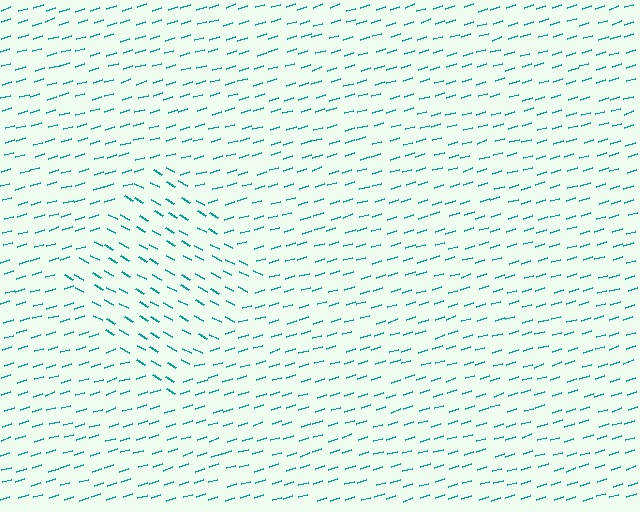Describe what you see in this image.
The image is filled with small teal line segments. A diamond region in the image has lines oriented differently from the surrounding lines, creating a visible texture boundary.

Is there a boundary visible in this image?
Yes, there is a texture boundary formed by a change in line orientation.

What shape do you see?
I see a diamond.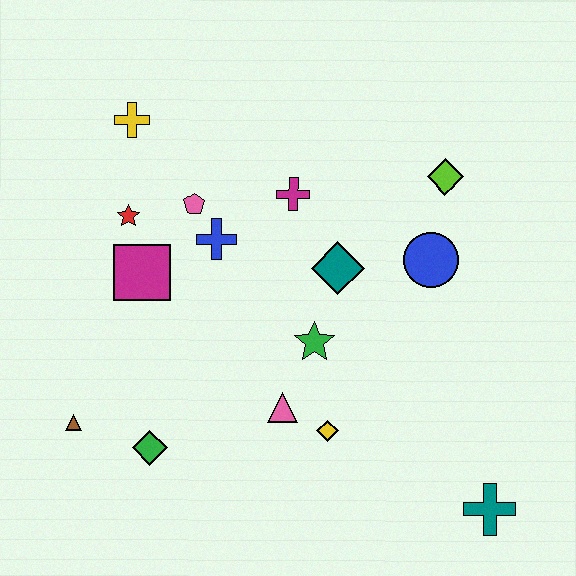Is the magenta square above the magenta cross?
No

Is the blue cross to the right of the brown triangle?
Yes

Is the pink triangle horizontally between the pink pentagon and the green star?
Yes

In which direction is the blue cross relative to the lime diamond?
The blue cross is to the left of the lime diamond.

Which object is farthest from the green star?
The yellow cross is farthest from the green star.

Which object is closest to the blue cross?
The pink pentagon is closest to the blue cross.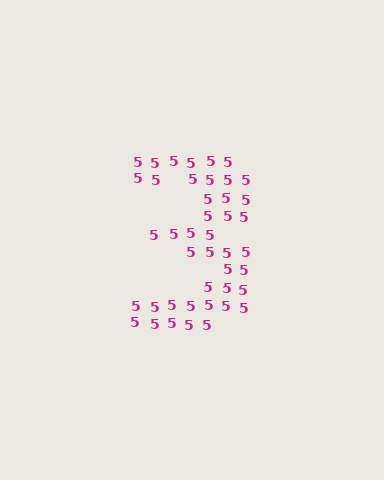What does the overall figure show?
The overall figure shows the digit 3.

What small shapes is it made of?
It is made of small digit 5's.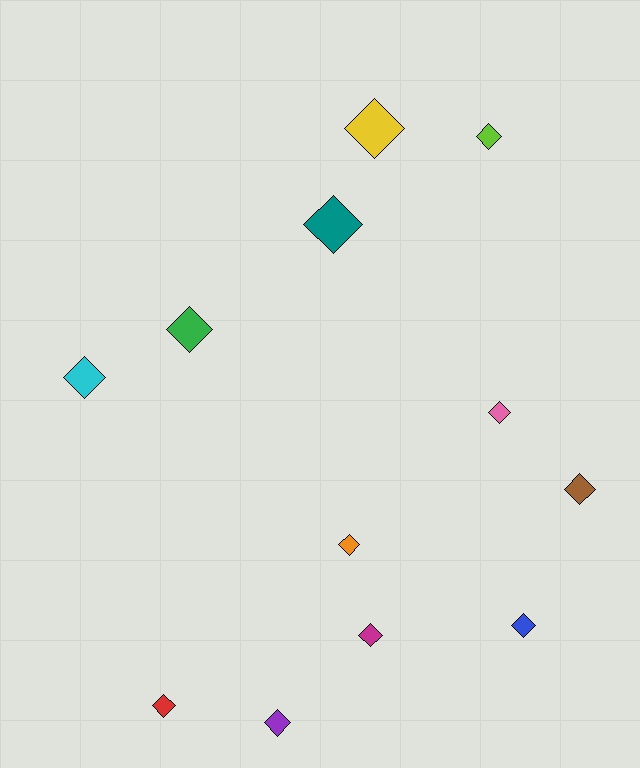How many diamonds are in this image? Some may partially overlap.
There are 12 diamonds.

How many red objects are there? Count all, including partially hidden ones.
There is 1 red object.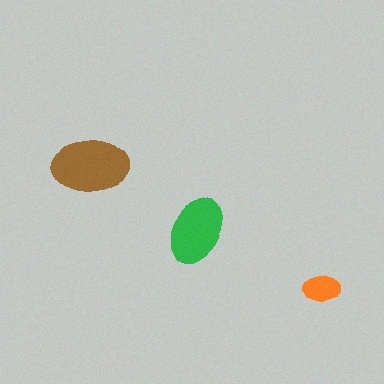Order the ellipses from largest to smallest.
the brown one, the green one, the orange one.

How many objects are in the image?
There are 3 objects in the image.